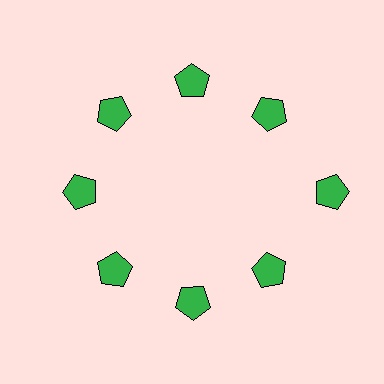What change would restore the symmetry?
The symmetry would be restored by moving it inward, back onto the ring so that all 8 pentagons sit at equal angles and equal distance from the center.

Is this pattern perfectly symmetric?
No. The 8 green pentagons are arranged in a ring, but one element near the 3 o'clock position is pushed outward from the center, breaking the 8-fold rotational symmetry.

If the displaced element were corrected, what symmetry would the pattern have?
It would have 8-fold rotational symmetry — the pattern would map onto itself every 45 degrees.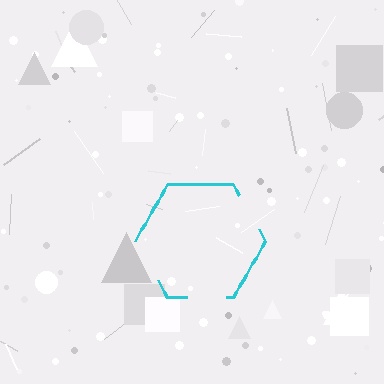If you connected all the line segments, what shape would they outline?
They would outline a hexagon.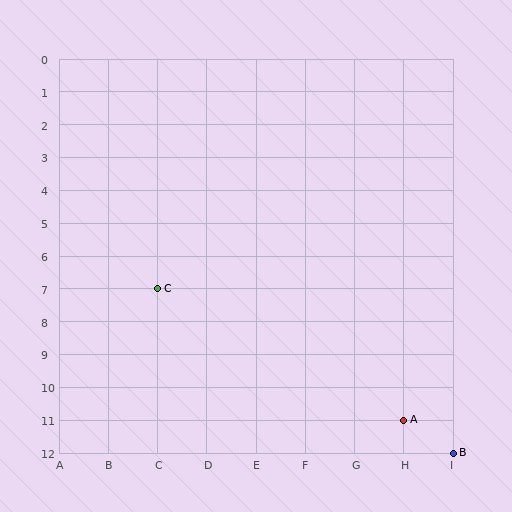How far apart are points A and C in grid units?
Points A and C are 5 columns and 4 rows apart (about 6.4 grid units diagonally).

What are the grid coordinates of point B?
Point B is at grid coordinates (I, 12).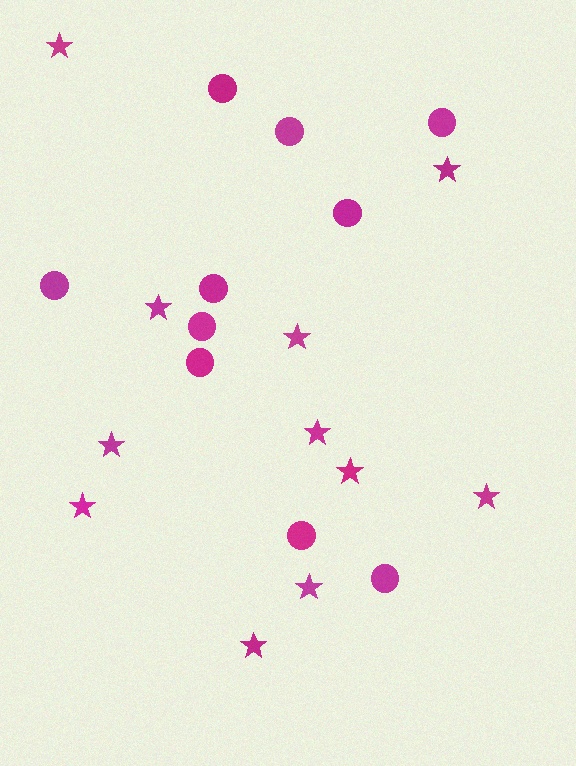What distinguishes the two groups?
There are 2 groups: one group of circles (10) and one group of stars (11).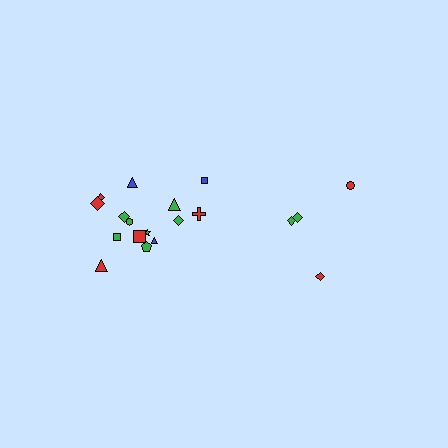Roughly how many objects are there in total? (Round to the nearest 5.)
Roughly 20 objects in total.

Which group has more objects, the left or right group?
The left group.